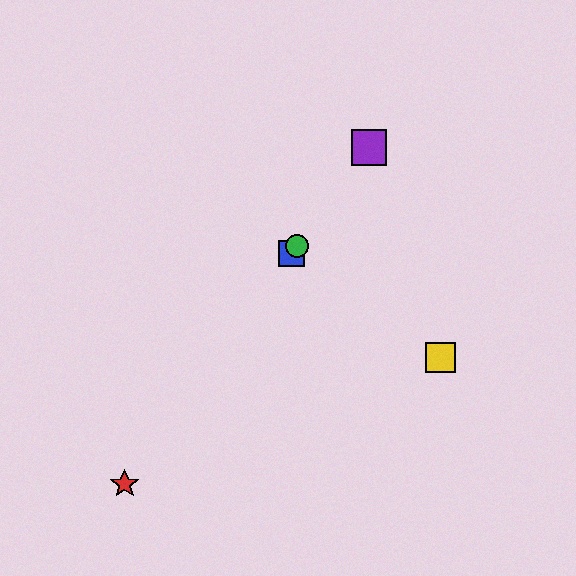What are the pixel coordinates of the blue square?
The blue square is at (292, 253).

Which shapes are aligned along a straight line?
The red star, the blue square, the green circle, the purple square are aligned along a straight line.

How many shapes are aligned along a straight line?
4 shapes (the red star, the blue square, the green circle, the purple square) are aligned along a straight line.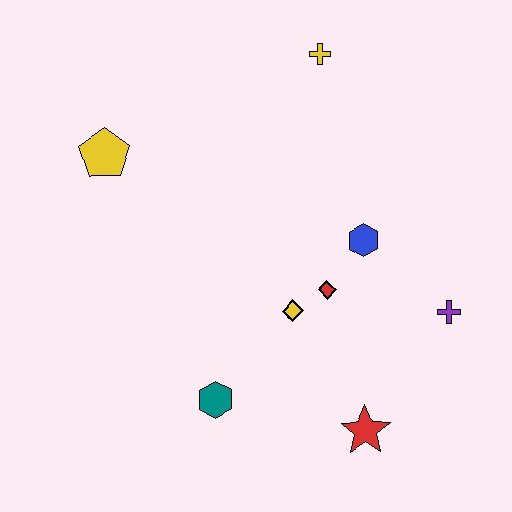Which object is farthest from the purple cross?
The yellow pentagon is farthest from the purple cross.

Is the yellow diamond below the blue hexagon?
Yes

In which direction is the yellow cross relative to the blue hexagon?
The yellow cross is above the blue hexagon.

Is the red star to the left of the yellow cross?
No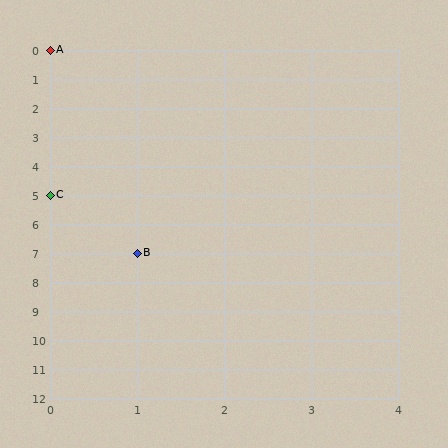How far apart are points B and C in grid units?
Points B and C are 1 column and 2 rows apart (about 2.2 grid units diagonally).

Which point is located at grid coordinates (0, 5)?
Point C is at (0, 5).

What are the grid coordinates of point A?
Point A is at grid coordinates (0, 0).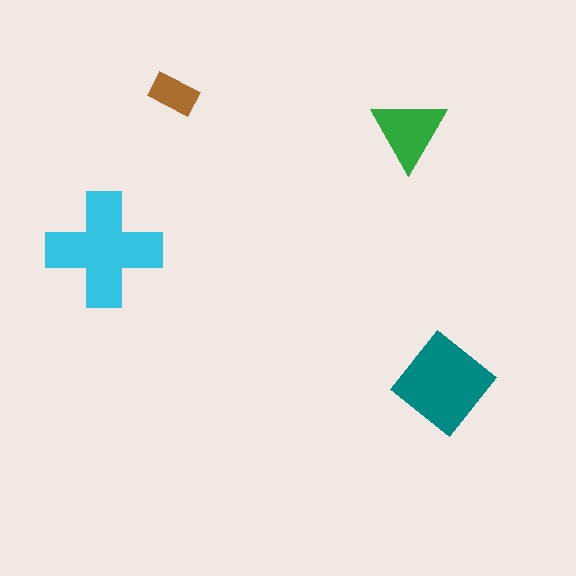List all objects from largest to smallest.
The cyan cross, the teal diamond, the green triangle, the brown rectangle.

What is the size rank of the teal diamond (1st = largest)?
2nd.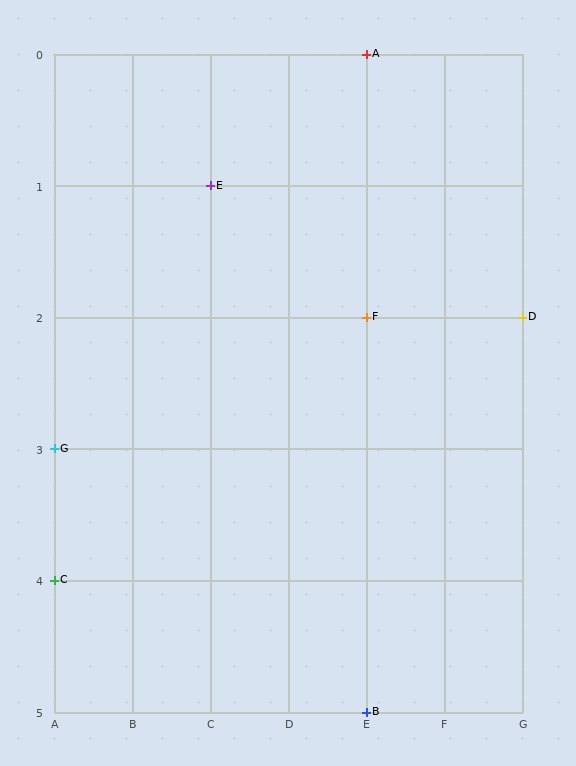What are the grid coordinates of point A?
Point A is at grid coordinates (E, 0).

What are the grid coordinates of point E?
Point E is at grid coordinates (C, 1).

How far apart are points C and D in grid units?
Points C and D are 6 columns and 2 rows apart (about 6.3 grid units diagonally).